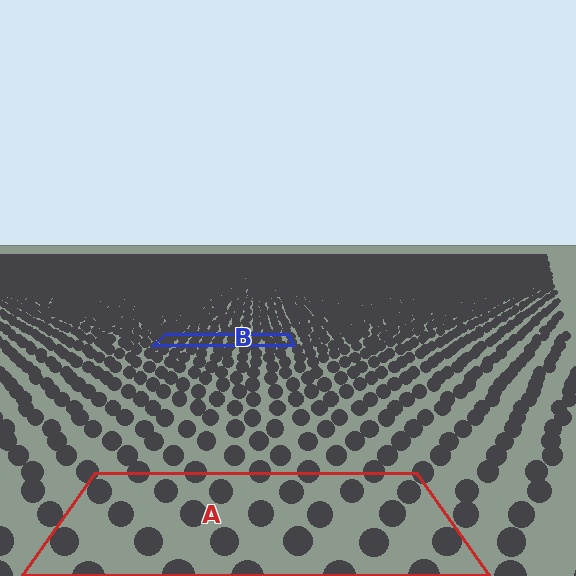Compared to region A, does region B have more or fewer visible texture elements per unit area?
Region B has more texture elements per unit area — they are packed more densely because it is farther away.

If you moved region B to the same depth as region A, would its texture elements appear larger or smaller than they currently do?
They would appear larger. At a closer depth, the same texture elements are projected at a bigger on-screen size.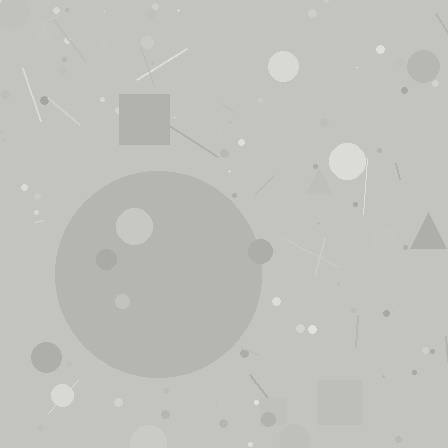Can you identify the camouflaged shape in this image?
The camouflaged shape is a circle.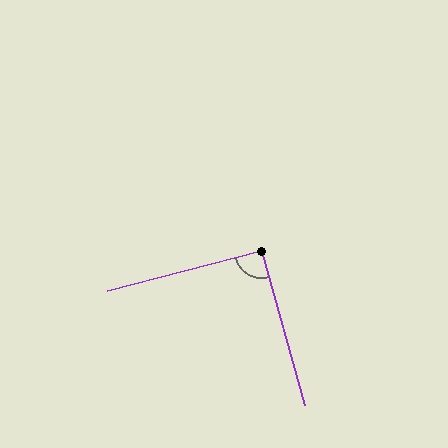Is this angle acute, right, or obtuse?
It is approximately a right angle.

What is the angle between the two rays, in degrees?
Approximately 91 degrees.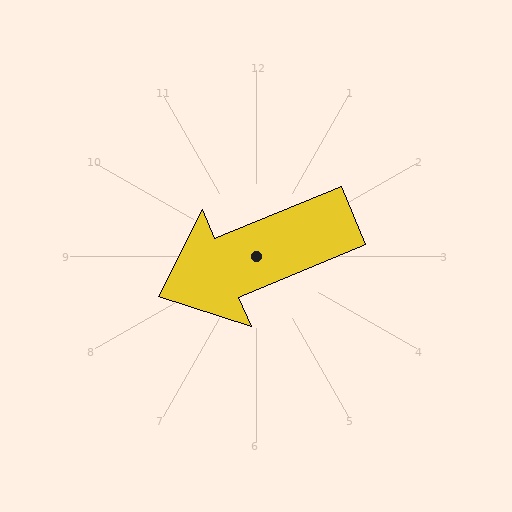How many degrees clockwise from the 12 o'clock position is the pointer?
Approximately 247 degrees.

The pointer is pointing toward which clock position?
Roughly 8 o'clock.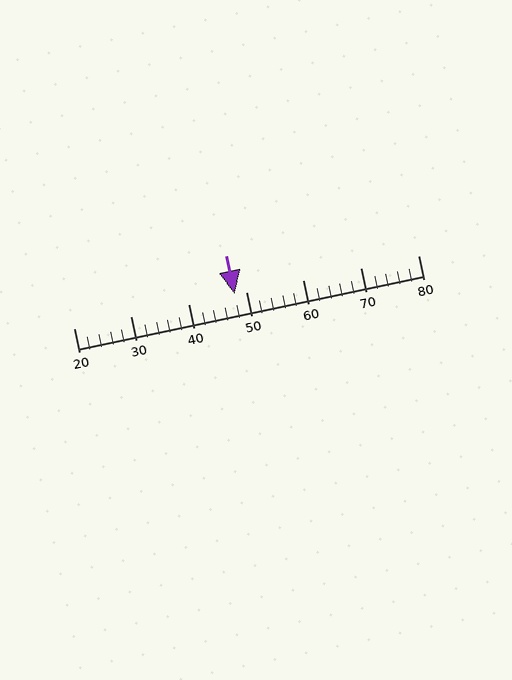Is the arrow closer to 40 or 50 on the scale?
The arrow is closer to 50.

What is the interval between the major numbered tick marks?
The major tick marks are spaced 10 units apart.